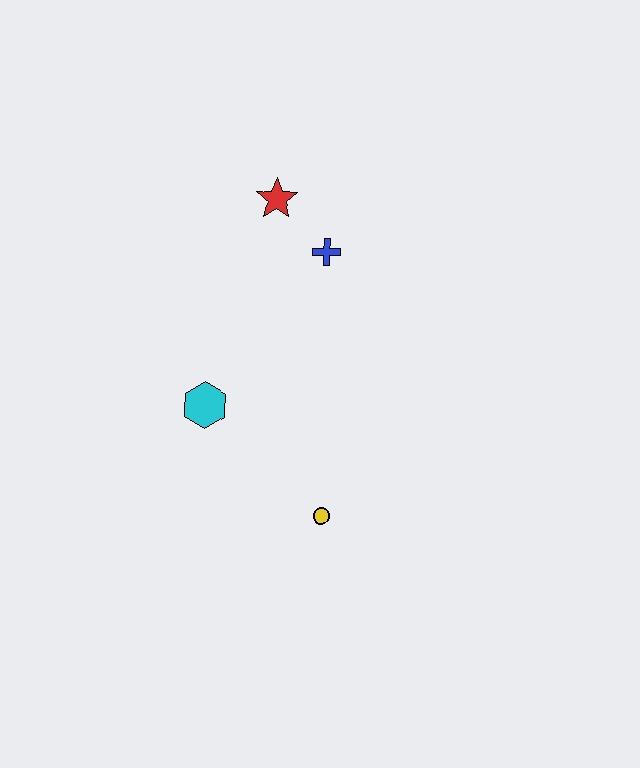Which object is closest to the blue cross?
The red star is closest to the blue cross.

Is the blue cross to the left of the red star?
No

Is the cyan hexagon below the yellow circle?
No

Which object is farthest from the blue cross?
The yellow circle is farthest from the blue cross.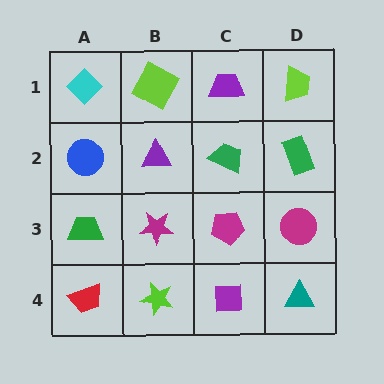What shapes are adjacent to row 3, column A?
A blue circle (row 2, column A), a red trapezoid (row 4, column A), a magenta star (row 3, column B).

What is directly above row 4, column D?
A magenta circle.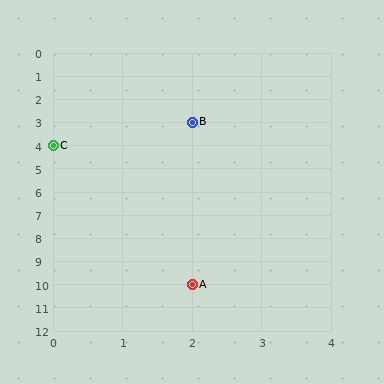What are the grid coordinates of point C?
Point C is at grid coordinates (0, 4).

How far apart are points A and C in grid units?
Points A and C are 2 columns and 6 rows apart (about 6.3 grid units diagonally).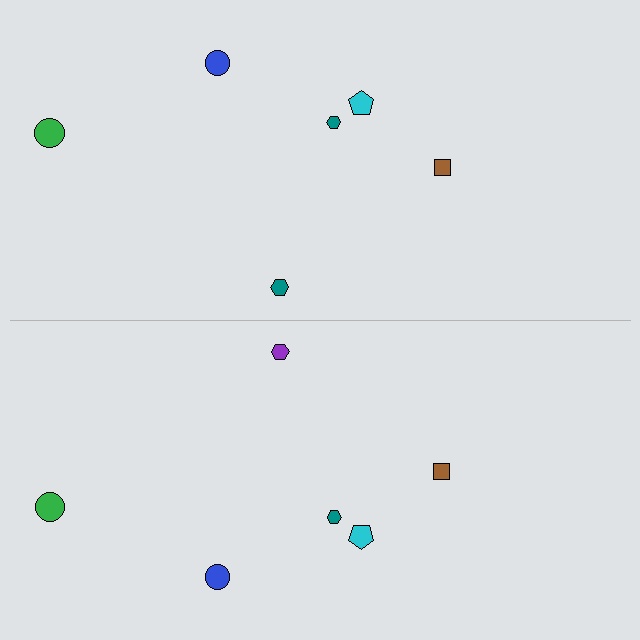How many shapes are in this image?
There are 12 shapes in this image.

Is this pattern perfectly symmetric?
No, the pattern is not perfectly symmetric. The purple hexagon on the bottom side breaks the symmetry — its mirror counterpart is teal.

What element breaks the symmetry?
The purple hexagon on the bottom side breaks the symmetry — its mirror counterpart is teal.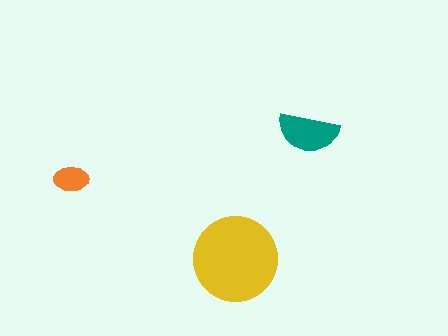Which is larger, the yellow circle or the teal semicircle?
The yellow circle.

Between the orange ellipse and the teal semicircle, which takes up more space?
The teal semicircle.